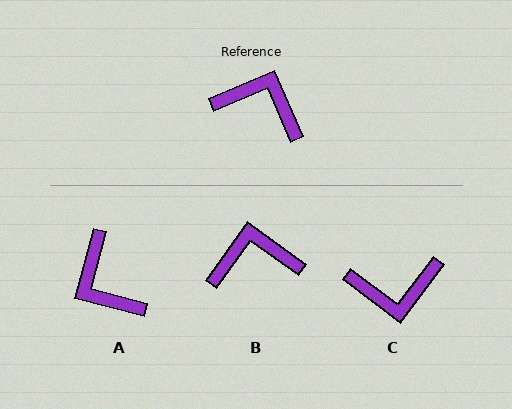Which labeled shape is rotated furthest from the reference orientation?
C, about 150 degrees away.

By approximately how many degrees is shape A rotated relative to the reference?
Approximately 142 degrees counter-clockwise.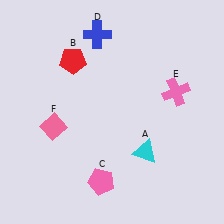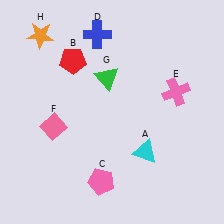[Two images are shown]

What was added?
A green triangle (G), an orange star (H) were added in Image 2.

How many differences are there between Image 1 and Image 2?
There are 2 differences between the two images.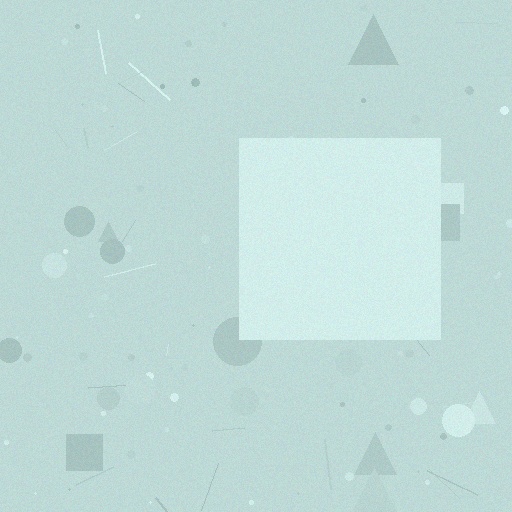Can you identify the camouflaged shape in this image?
The camouflaged shape is a square.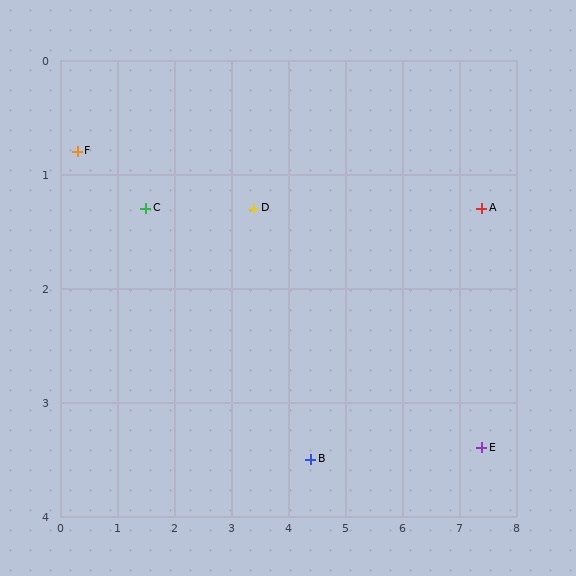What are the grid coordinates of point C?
Point C is at approximately (1.5, 1.3).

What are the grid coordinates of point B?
Point B is at approximately (4.4, 3.5).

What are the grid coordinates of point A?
Point A is at approximately (7.4, 1.3).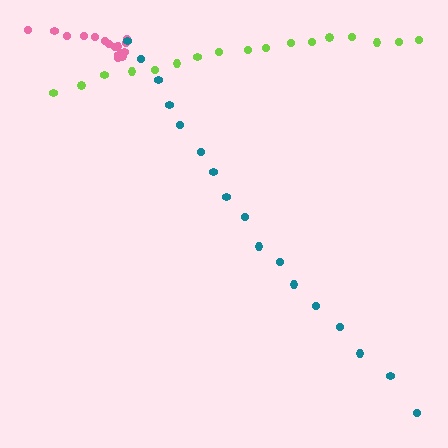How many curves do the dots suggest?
There are 3 distinct paths.